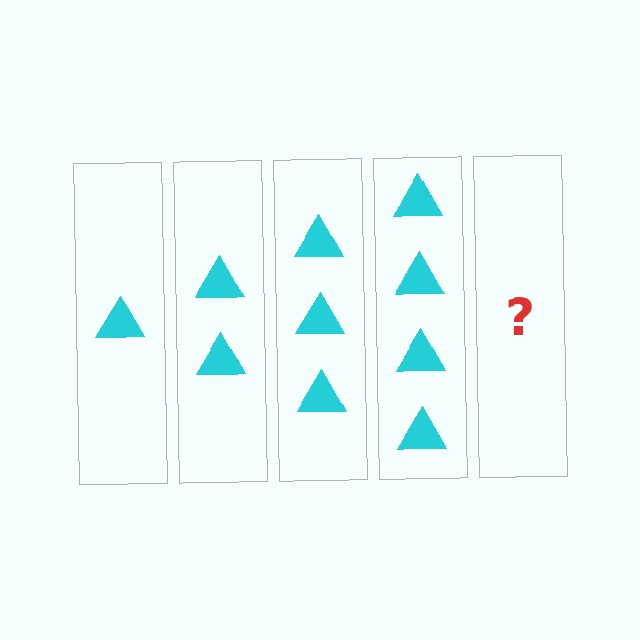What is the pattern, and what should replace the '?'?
The pattern is that each step adds one more triangle. The '?' should be 5 triangles.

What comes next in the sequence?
The next element should be 5 triangles.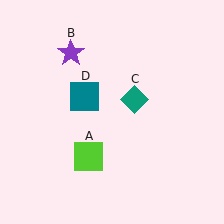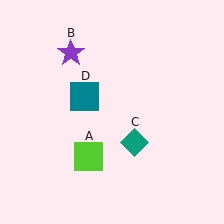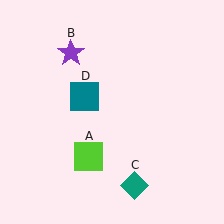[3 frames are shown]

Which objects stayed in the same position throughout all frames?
Lime square (object A) and purple star (object B) and teal square (object D) remained stationary.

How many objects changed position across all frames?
1 object changed position: teal diamond (object C).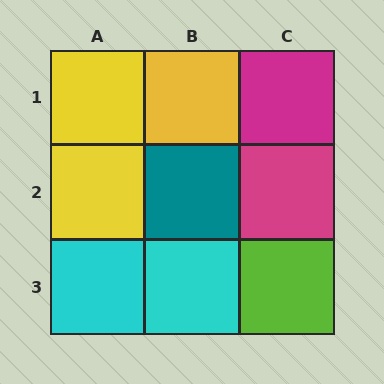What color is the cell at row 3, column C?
Lime.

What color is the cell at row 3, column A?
Cyan.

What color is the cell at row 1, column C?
Magenta.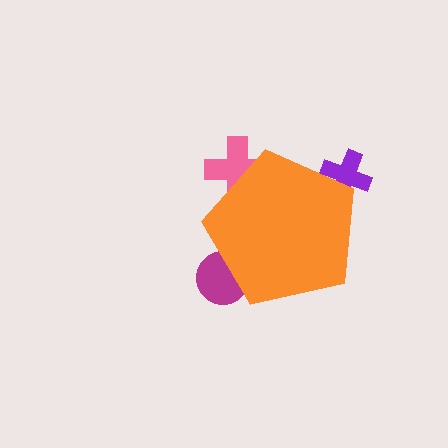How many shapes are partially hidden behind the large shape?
4 shapes are partially hidden.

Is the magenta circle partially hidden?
Yes, the magenta circle is partially hidden behind the orange pentagon.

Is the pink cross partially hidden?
Yes, the pink cross is partially hidden behind the orange pentagon.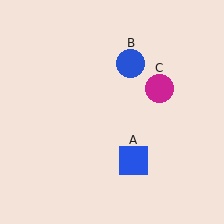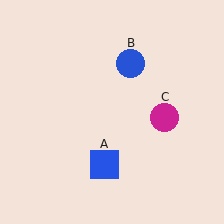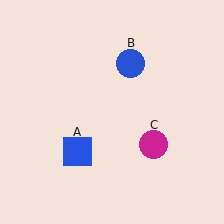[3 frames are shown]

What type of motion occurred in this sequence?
The blue square (object A), magenta circle (object C) rotated clockwise around the center of the scene.